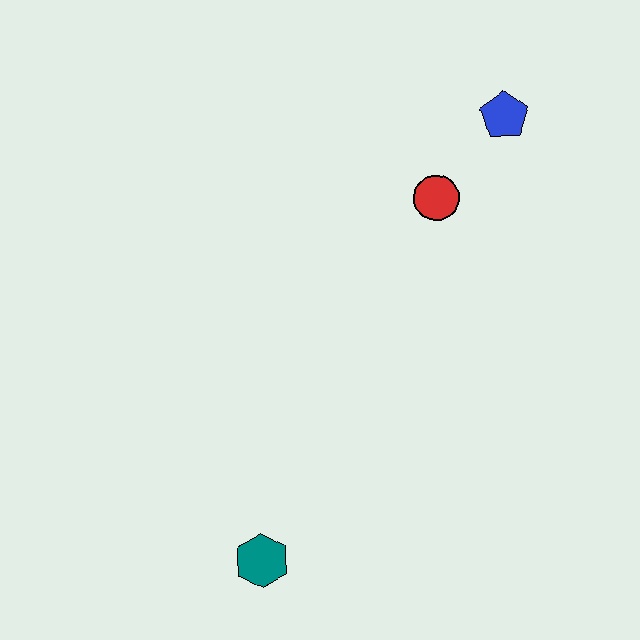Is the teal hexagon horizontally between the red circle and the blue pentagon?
No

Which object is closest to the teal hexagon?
The red circle is closest to the teal hexagon.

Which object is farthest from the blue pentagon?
The teal hexagon is farthest from the blue pentagon.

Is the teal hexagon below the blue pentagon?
Yes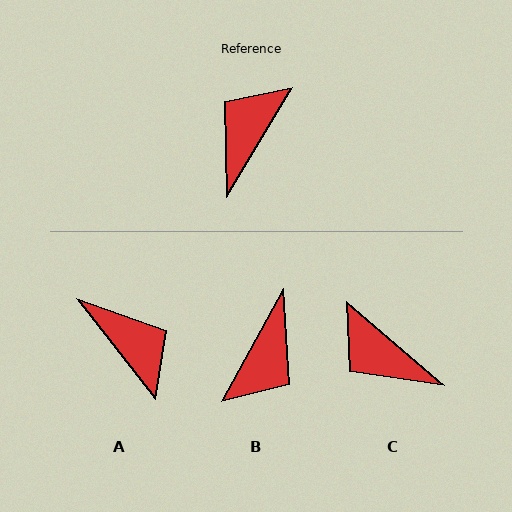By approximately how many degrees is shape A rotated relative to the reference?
Approximately 111 degrees clockwise.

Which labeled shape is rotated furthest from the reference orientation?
B, about 177 degrees away.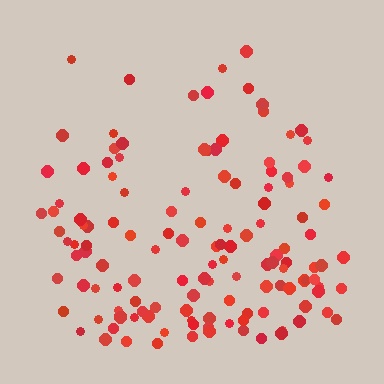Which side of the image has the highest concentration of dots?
The bottom.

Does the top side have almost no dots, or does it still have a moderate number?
Still a moderate number, just noticeably fewer than the bottom.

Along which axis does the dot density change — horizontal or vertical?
Vertical.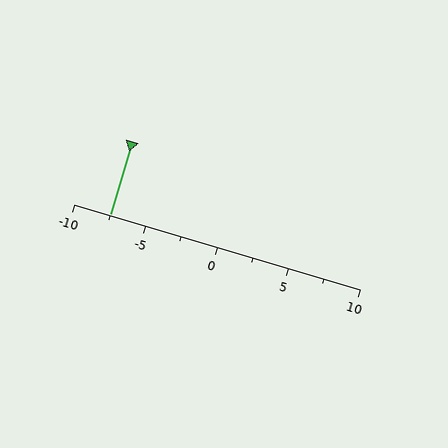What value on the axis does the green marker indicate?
The marker indicates approximately -7.5.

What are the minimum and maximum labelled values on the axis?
The axis runs from -10 to 10.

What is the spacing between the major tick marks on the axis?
The major ticks are spaced 5 apart.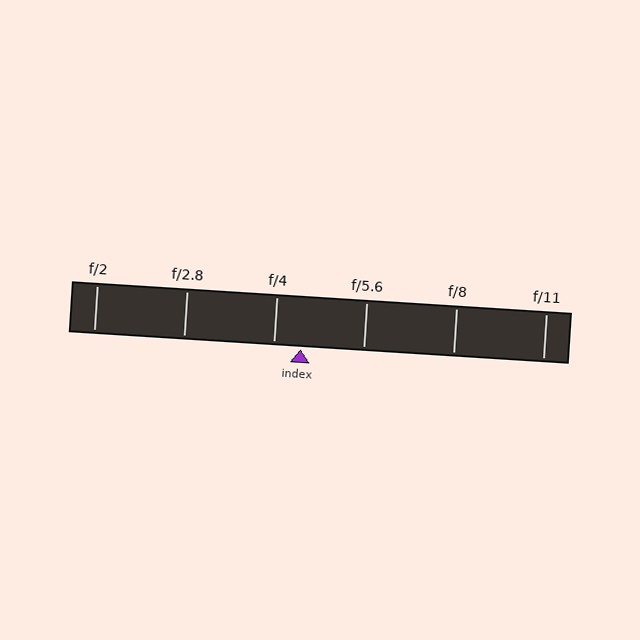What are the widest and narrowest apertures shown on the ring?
The widest aperture shown is f/2 and the narrowest is f/11.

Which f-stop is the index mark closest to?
The index mark is closest to f/4.